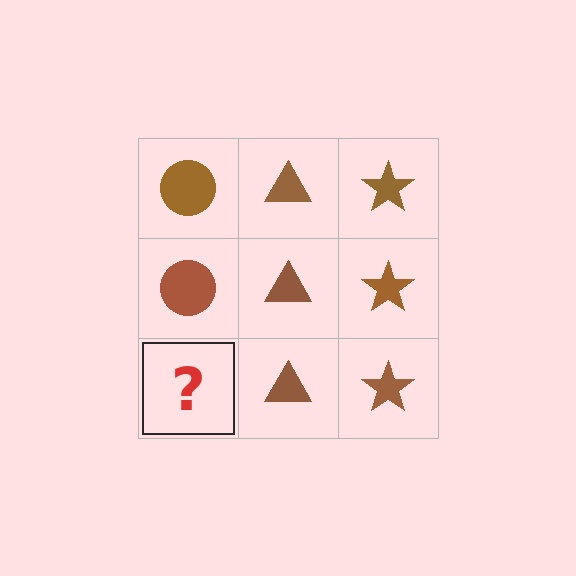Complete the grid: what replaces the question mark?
The question mark should be replaced with a brown circle.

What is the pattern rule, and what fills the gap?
The rule is that each column has a consistent shape. The gap should be filled with a brown circle.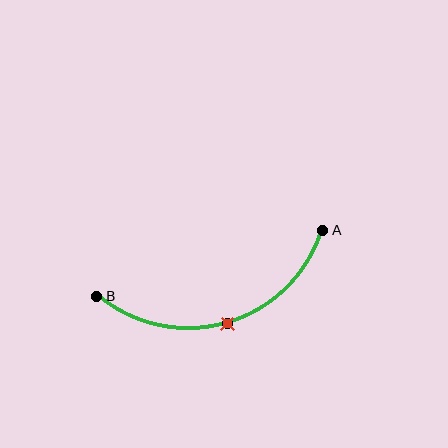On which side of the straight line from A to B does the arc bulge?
The arc bulges below the straight line connecting A and B.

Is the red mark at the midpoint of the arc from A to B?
Yes. The red mark lies on the arc at equal arc-length from both A and B — it is the arc midpoint.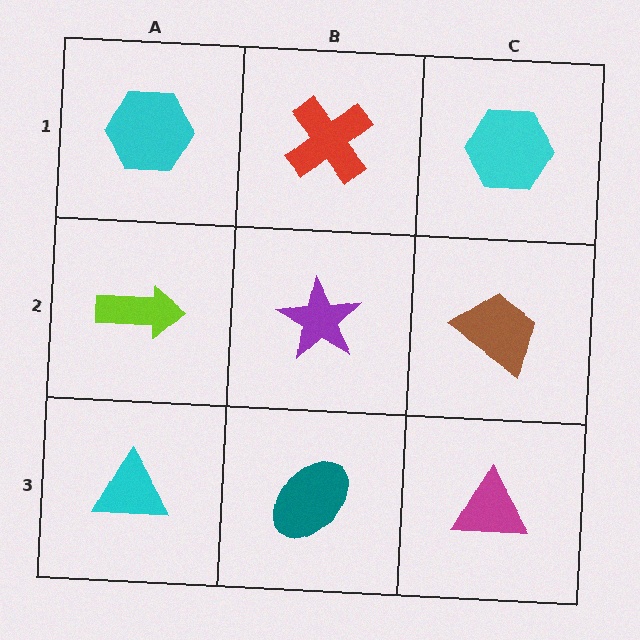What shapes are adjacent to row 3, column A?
A lime arrow (row 2, column A), a teal ellipse (row 3, column B).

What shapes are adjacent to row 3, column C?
A brown trapezoid (row 2, column C), a teal ellipse (row 3, column B).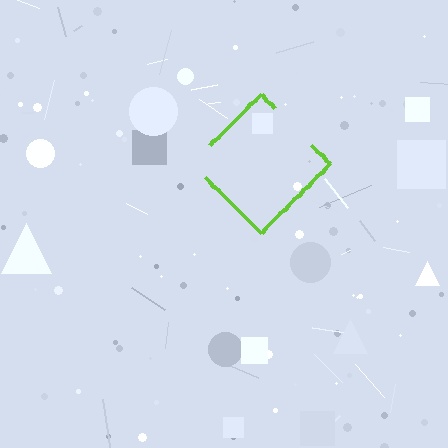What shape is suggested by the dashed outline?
The dashed outline suggests a diamond.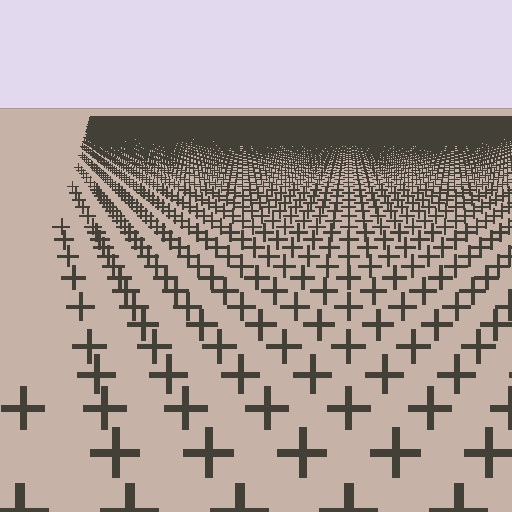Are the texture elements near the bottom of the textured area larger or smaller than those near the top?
Larger. Near the bottom, elements are closer to the viewer and appear at a bigger on-screen size.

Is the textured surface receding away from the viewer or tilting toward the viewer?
The surface is receding away from the viewer. Texture elements get smaller and denser toward the top.